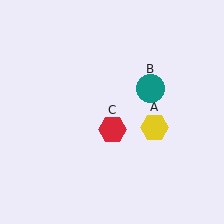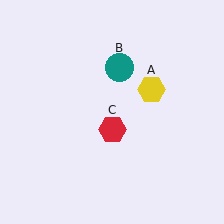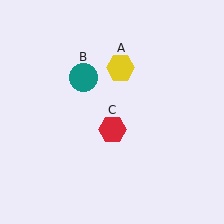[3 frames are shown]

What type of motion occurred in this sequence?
The yellow hexagon (object A), teal circle (object B) rotated counterclockwise around the center of the scene.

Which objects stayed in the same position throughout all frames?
Red hexagon (object C) remained stationary.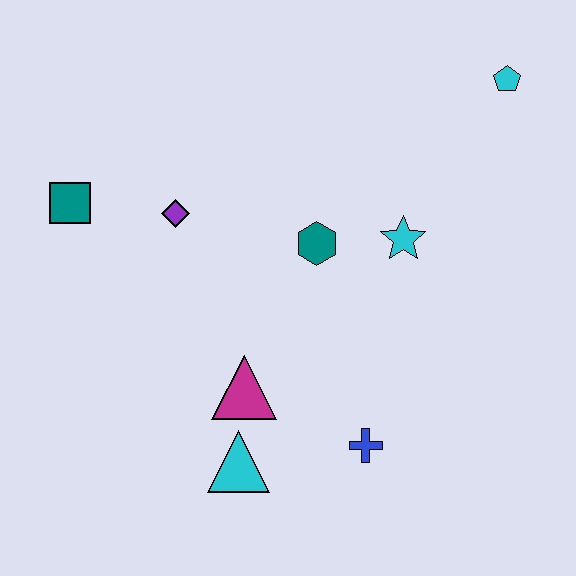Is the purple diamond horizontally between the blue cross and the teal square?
Yes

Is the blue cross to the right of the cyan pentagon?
No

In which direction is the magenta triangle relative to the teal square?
The magenta triangle is below the teal square.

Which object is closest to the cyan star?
The teal hexagon is closest to the cyan star.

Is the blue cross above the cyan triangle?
Yes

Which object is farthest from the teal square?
The cyan pentagon is farthest from the teal square.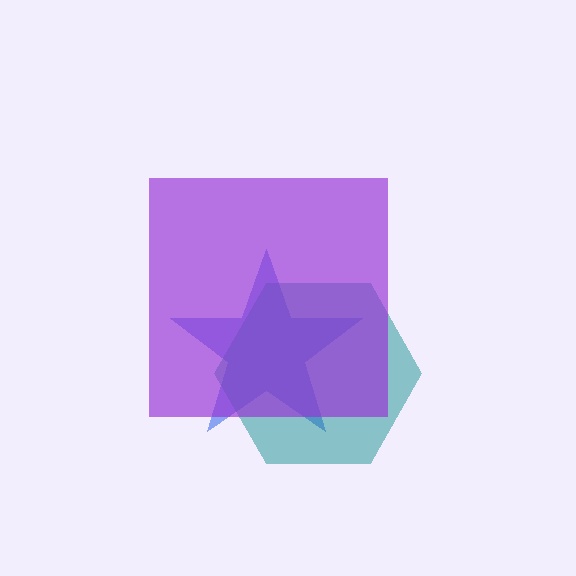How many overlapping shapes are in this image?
There are 3 overlapping shapes in the image.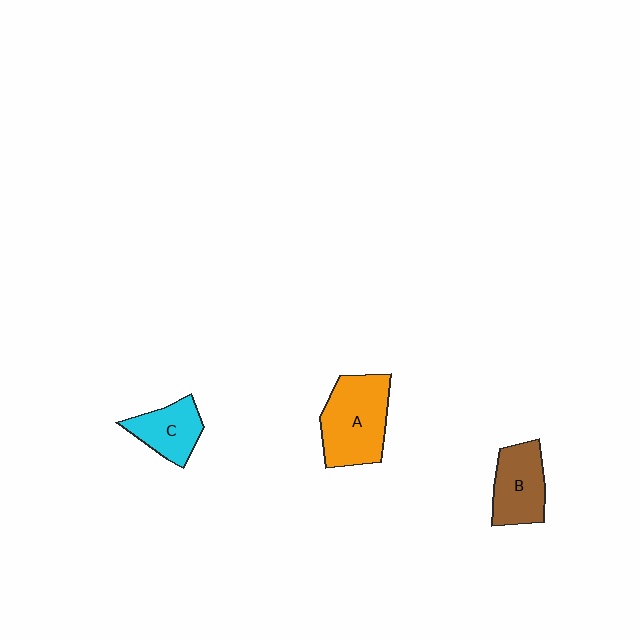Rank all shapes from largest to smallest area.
From largest to smallest: A (orange), B (brown), C (cyan).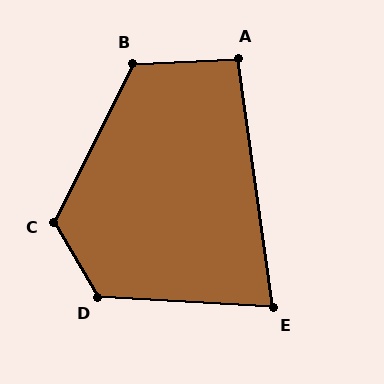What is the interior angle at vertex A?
Approximately 95 degrees (obtuse).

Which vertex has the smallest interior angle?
E, at approximately 79 degrees.